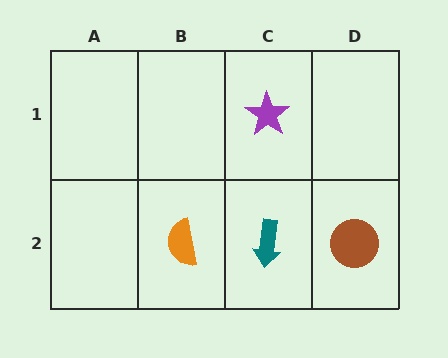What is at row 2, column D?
A brown circle.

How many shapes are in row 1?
1 shape.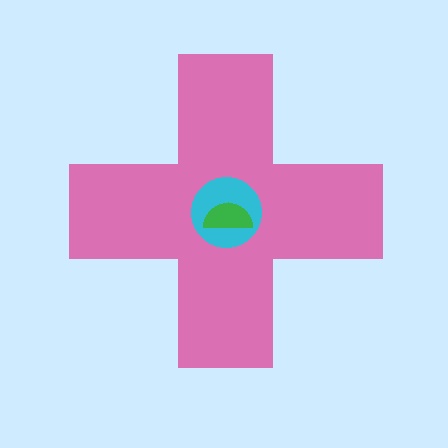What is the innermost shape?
The green semicircle.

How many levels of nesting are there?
3.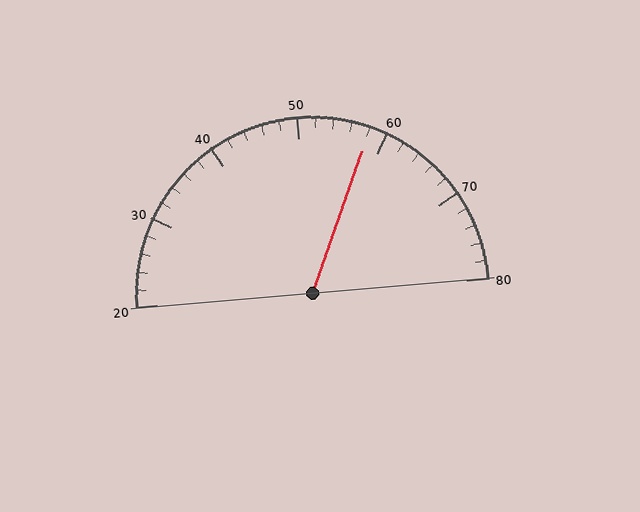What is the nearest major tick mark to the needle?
The nearest major tick mark is 60.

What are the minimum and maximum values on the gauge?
The gauge ranges from 20 to 80.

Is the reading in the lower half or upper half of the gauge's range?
The reading is in the upper half of the range (20 to 80).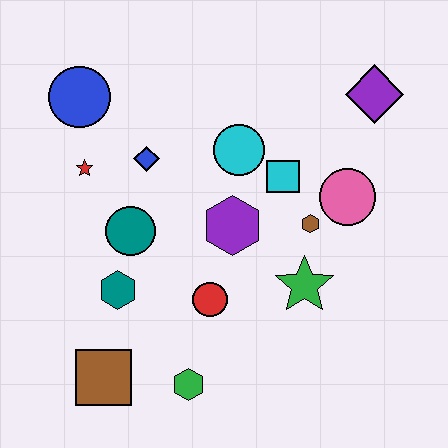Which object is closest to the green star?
The brown hexagon is closest to the green star.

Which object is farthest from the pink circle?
The brown square is farthest from the pink circle.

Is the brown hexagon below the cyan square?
Yes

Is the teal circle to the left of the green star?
Yes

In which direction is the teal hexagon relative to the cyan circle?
The teal hexagon is below the cyan circle.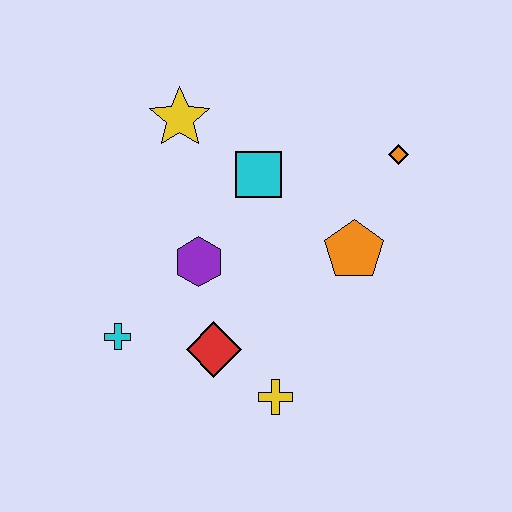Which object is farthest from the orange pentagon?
The cyan cross is farthest from the orange pentagon.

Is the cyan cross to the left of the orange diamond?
Yes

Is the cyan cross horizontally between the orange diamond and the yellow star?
No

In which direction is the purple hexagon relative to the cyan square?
The purple hexagon is below the cyan square.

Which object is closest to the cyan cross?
The red diamond is closest to the cyan cross.